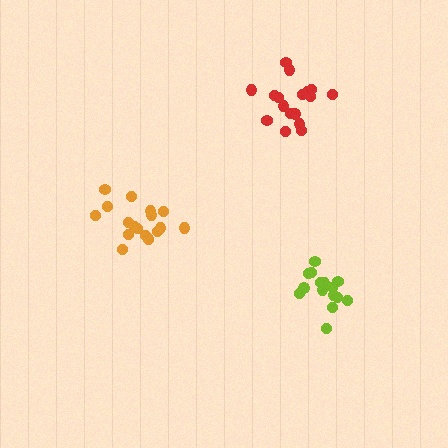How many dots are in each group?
Group 1: 15 dots, Group 2: 17 dots, Group 3: 18 dots (50 total).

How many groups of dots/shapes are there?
There are 3 groups.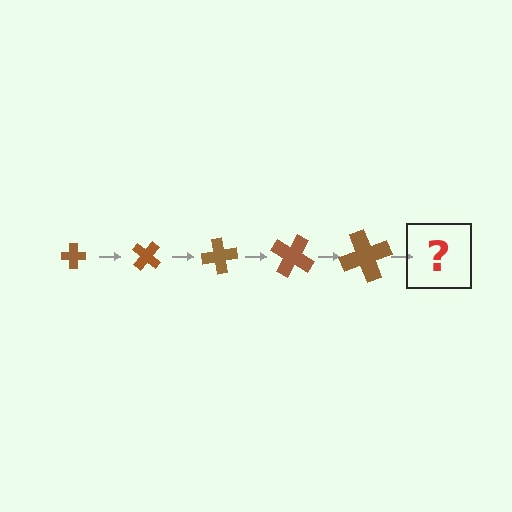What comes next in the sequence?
The next element should be a cross, larger than the previous one and rotated 200 degrees from the start.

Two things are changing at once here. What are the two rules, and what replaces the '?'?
The two rules are that the cross grows larger each step and it rotates 40 degrees each step. The '?' should be a cross, larger than the previous one and rotated 200 degrees from the start.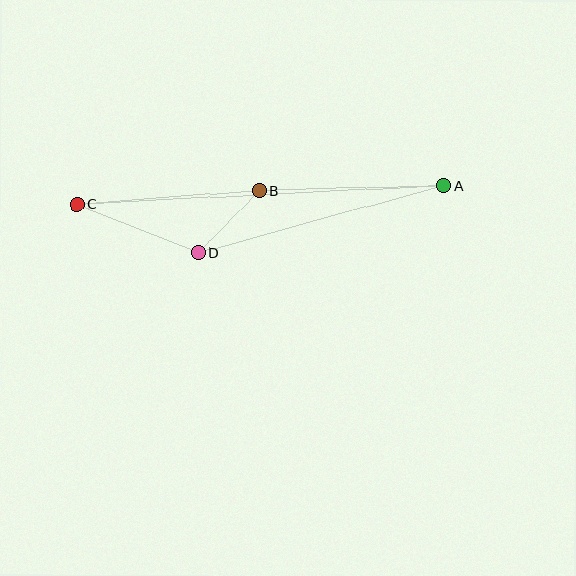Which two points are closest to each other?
Points B and D are closest to each other.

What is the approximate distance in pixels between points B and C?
The distance between B and C is approximately 183 pixels.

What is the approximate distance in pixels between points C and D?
The distance between C and D is approximately 131 pixels.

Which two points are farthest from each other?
Points A and C are farthest from each other.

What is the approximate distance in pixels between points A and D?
The distance between A and D is approximately 254 pixels.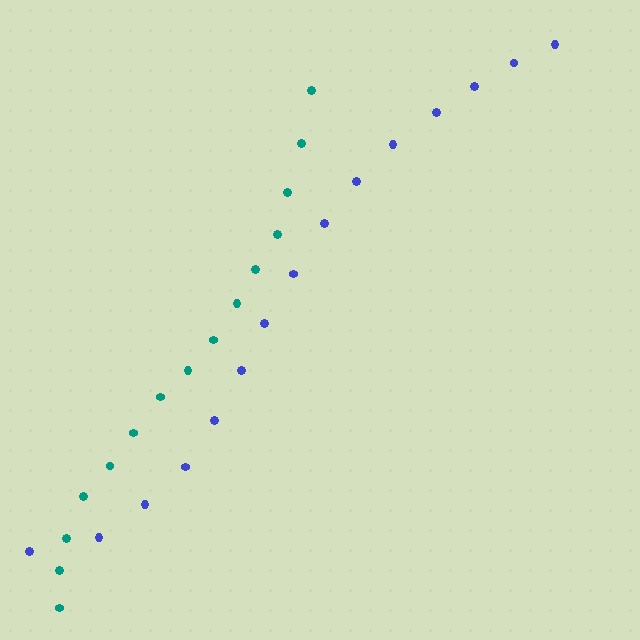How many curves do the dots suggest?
There are 2 distinct paths.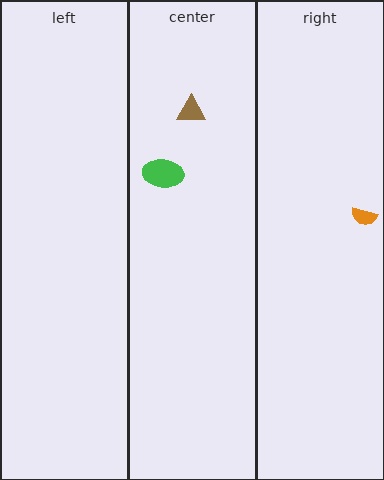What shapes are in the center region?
The brown triangle, the green ellipse.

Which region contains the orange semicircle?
The right region.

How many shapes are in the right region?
1.